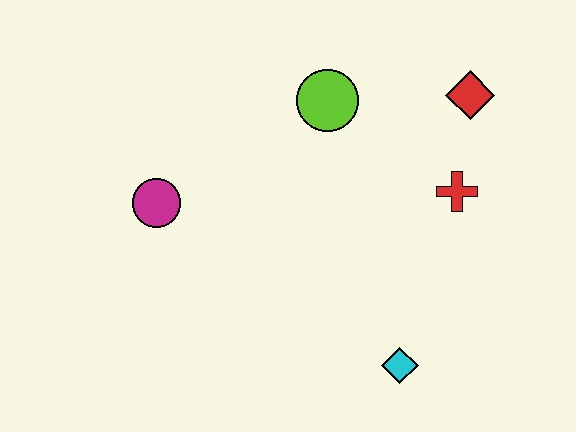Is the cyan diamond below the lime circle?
Yes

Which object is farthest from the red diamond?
The magenta circle is farthest from the red diamond.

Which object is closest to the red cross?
The red diamond is closest to the red cross.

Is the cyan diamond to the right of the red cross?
No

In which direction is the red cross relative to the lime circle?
The red cross is to the right of the lime circle.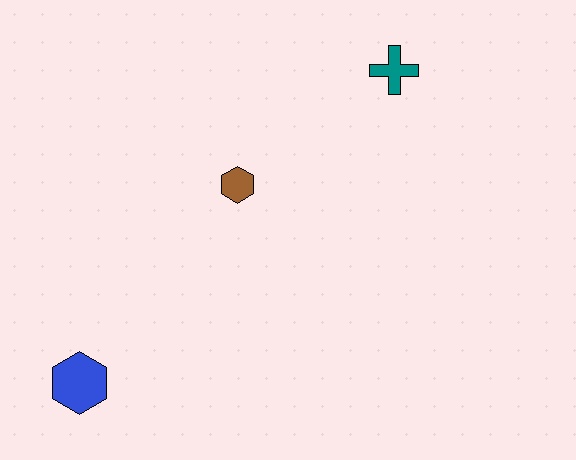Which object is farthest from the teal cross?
The blue hexagon is farthest from the teal cross.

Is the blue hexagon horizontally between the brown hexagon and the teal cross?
No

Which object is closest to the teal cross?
The brown hexagon is closest to the teal cross.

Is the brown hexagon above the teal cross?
No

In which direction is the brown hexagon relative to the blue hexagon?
The brown hexagon is above the blue hexagon.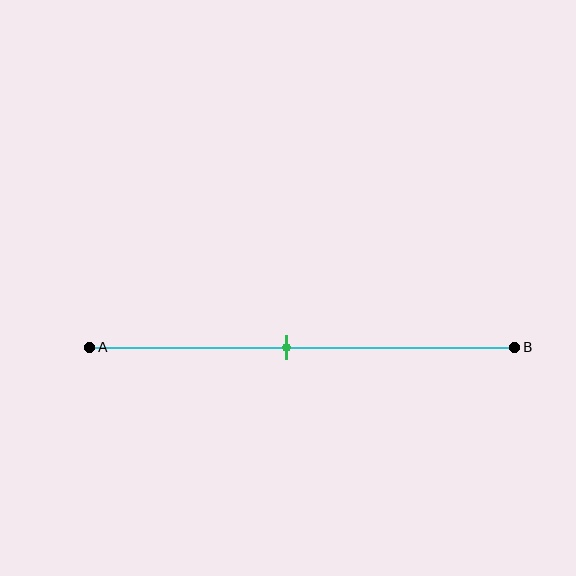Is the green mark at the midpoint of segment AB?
No, the mark is at about 45% from A, not at the 50% midpoint.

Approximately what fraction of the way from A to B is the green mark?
The green mark is approximately 45% of the way from A to B.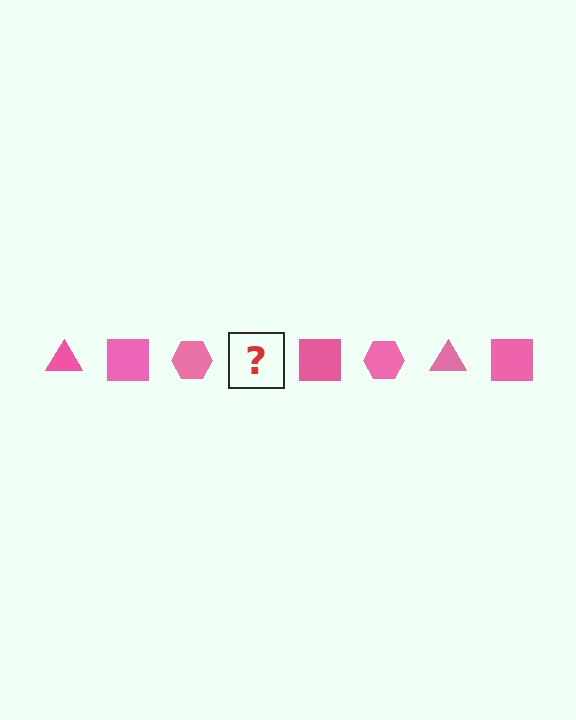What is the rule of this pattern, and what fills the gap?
The rule is that the pattern cycles through triangle, square, hexagon shapes in pink. The gap should be filled with a pink triangle.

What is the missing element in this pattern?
The missing element is a pink triangle.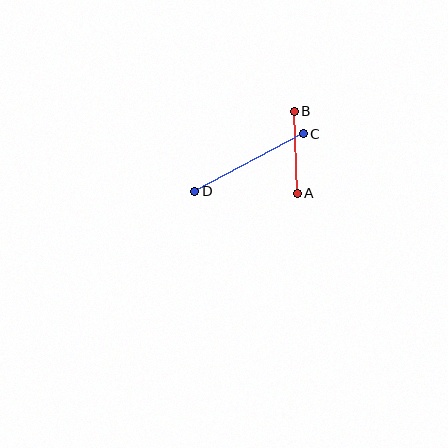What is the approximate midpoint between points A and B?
The midpoint is at approximately (296, 152) pixels.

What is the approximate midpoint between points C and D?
The midpoint is at approximately (249, 163) pixels.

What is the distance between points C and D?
The distance is approximately 123 pixels.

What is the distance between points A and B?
The distance is approximately 82 pixels.